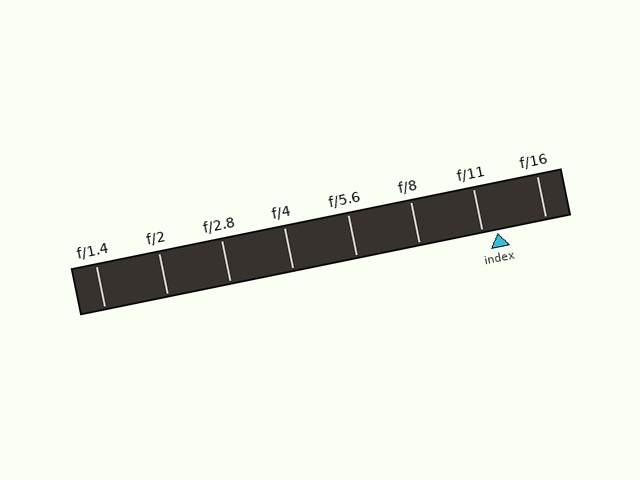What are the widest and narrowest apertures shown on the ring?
The widest aperture shown is f/1.4 and the narrowest is f/16.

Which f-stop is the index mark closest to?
The index mark is closest to f/11.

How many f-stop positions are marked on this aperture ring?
There are 8 f-stop positions marked.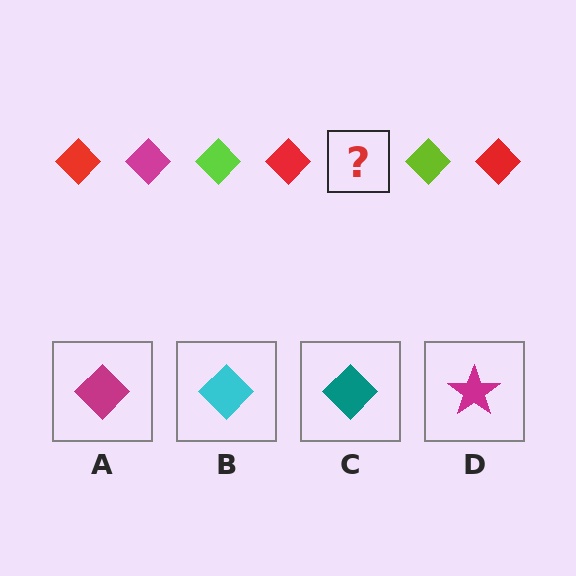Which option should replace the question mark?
Option A.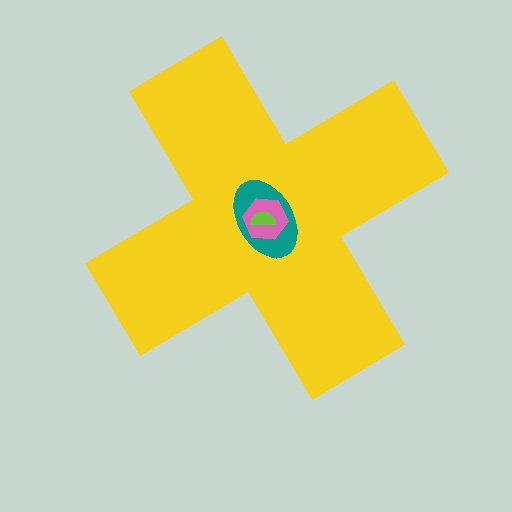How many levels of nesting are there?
4.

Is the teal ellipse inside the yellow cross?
Yes.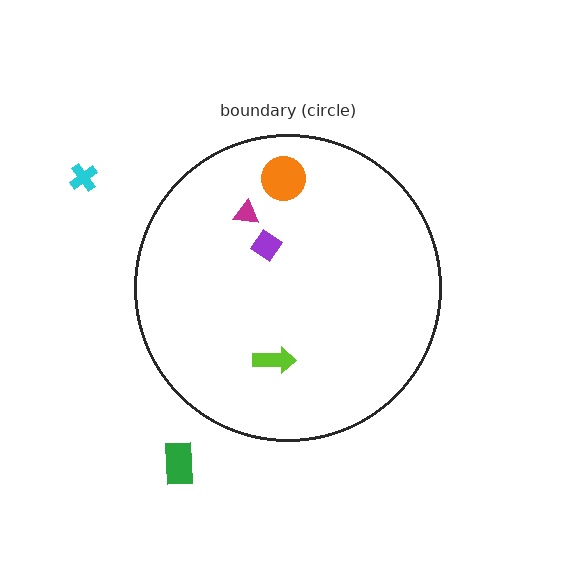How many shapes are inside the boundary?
4 inside, 2 outside.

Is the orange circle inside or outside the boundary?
Inside.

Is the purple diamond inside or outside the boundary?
Inside.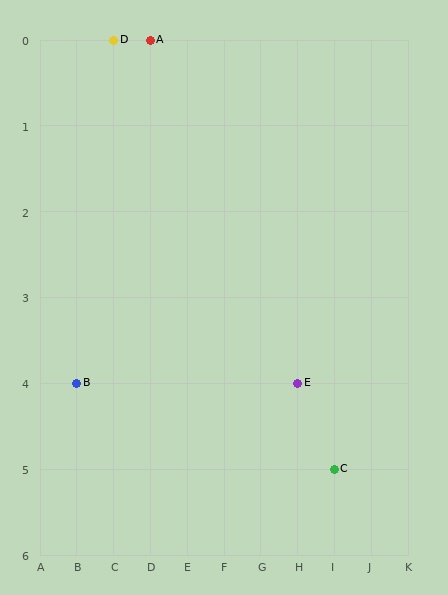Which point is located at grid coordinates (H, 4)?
Point E is at (H, 4).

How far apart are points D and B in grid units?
Points D and B are 1 column and 4 rows apart (about 4.1 grid units diagonally).